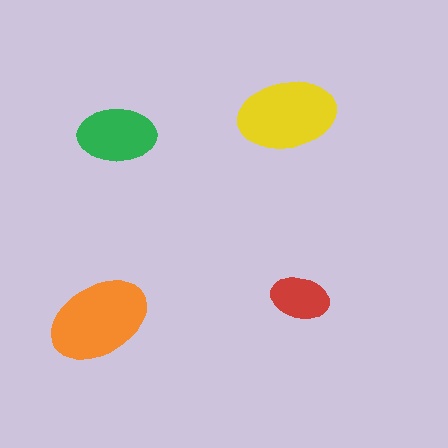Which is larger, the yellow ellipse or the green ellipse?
The yellow one.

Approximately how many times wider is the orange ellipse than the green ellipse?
About 1.5 times wider.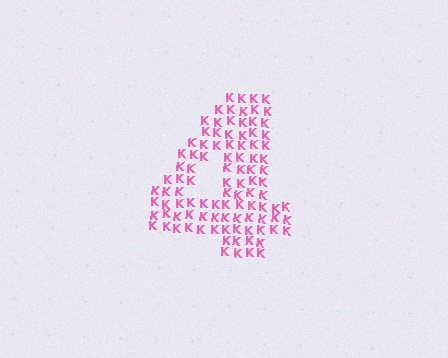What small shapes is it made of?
It is made of small letter K's.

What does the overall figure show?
The overall figure shows the digit 4.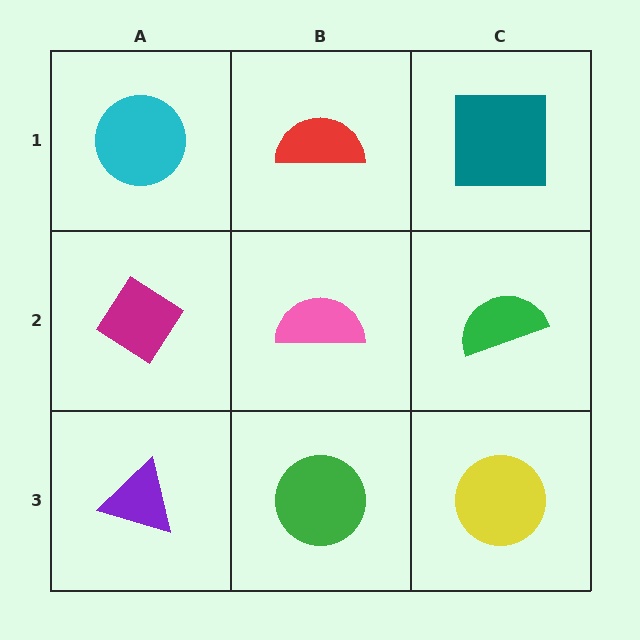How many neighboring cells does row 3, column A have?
2.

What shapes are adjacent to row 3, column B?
A pink semicircle (row 2, column B), a purple triangle (row 3, column A), a yellow circle (row 3, column C).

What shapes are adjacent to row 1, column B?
A pink semicircle (row 2, column B), a cyan circle (row 1, column A), a teal square (row 1, column C).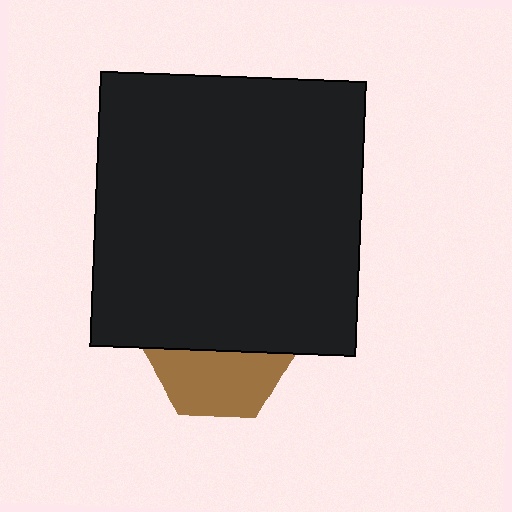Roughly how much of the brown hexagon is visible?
About half of it is visible (roughly 47%).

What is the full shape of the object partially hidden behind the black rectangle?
The partially hidden object is a brown hexagon.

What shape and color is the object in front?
The object in front is a black rectangle.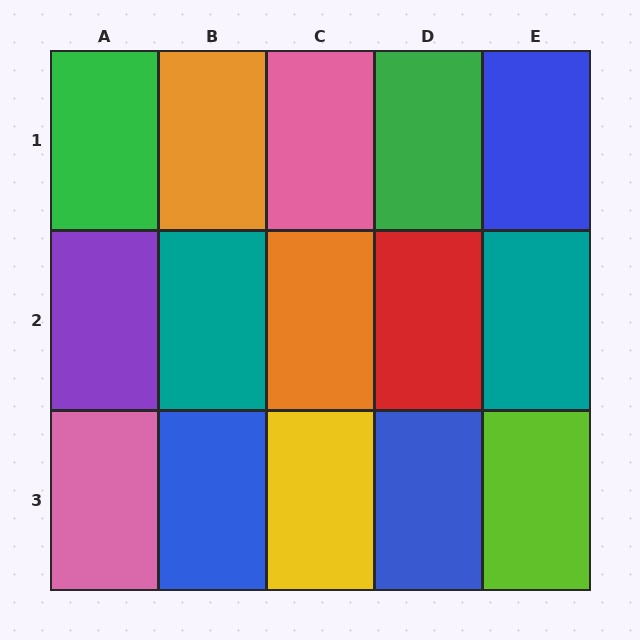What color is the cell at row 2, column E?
Teal.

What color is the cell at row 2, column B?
Teal.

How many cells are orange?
2 cells are orange.